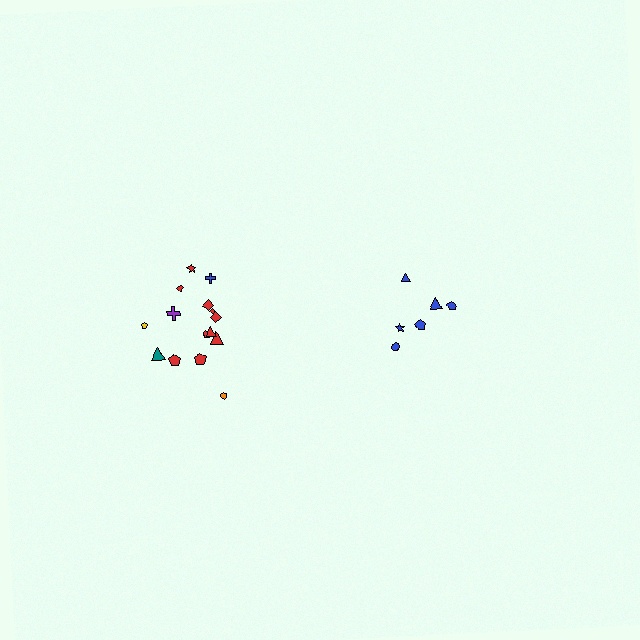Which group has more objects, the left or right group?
The left group.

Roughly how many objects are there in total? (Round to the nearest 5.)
Roughly 20 objects in total.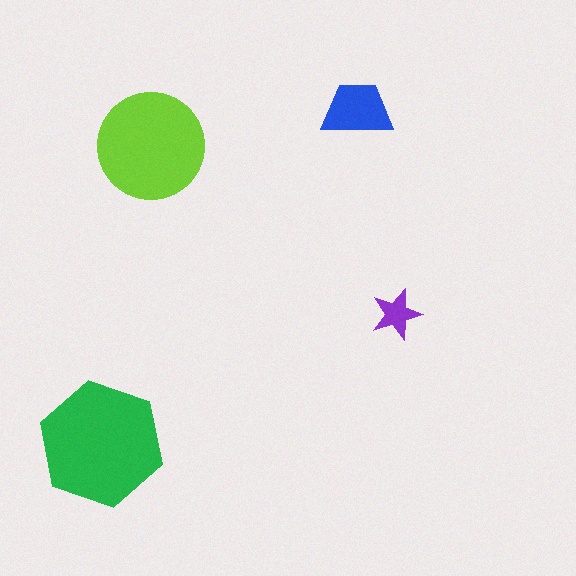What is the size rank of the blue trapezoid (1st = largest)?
3rd.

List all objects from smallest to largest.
The purple star, the blue trapezoid, the lime circle, the green hexagon.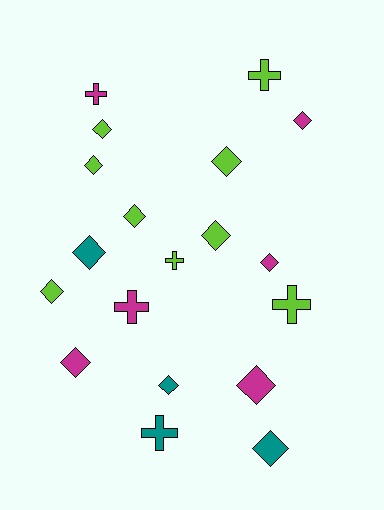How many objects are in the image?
There are 19 objects.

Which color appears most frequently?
Lime, with 9 objects.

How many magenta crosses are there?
There are 2 magenta crosses.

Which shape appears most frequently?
Diamond, with 13 objects.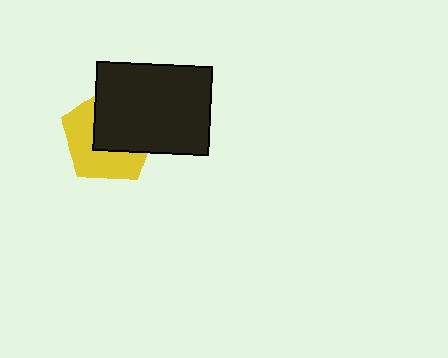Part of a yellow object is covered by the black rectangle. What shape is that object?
It is a pentagon.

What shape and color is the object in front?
The object in front is a black rectangle.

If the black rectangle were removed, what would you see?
You would see the complete yellow pentagon.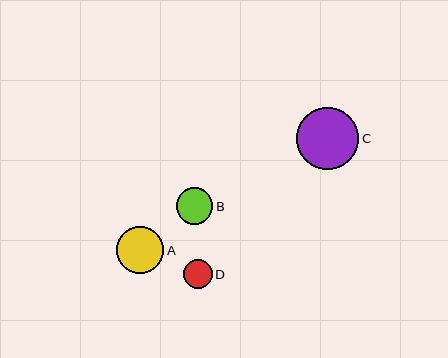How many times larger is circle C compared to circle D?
Circle C is approximately 2.1 times the size of circle D.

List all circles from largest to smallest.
From largest to smallest: C, A, B, D.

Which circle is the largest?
Circle C is the largest with a size of approximately 62 pixels.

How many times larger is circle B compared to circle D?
Circle B is approximately 1.3 times the size of circle D.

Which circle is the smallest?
Circle D is the smallest with a size of approximately 29 pixels.